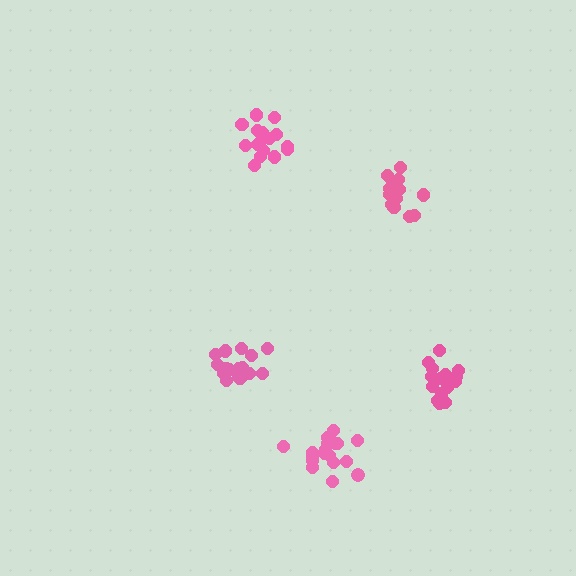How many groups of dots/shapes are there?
There are 5 groups.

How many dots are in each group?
Group 1: 14 dots, Group 2: 16 dots, Group 3: 17 dots, Group 4: 19 dots, Group 5: 15 dots (81 total).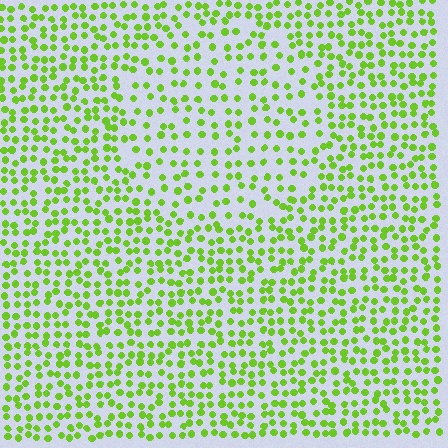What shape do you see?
I see a circle.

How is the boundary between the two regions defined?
The boundary is defined by a change in element density (approximately 1.6x ratio). All elements are the same color, size, and shape.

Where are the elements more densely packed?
The elements are more densely packed outside the circle boundary.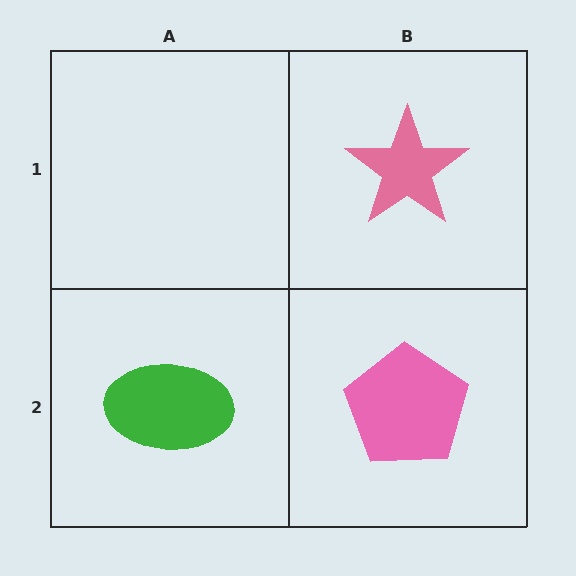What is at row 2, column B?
A pink pentagon.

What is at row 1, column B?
A pink star.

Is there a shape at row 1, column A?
No, that cell is empty.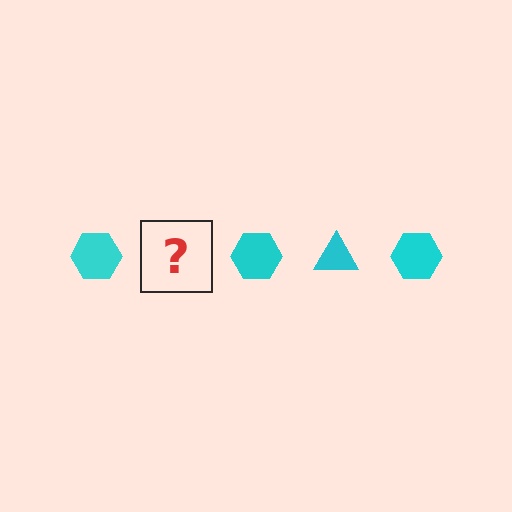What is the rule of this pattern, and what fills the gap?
The rule is that the pattern cycles through hexagon, triangle shapes in cyan. The gap should be filled with a cyan triangle.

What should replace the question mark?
The question mark should be replaced with a cyan triangle.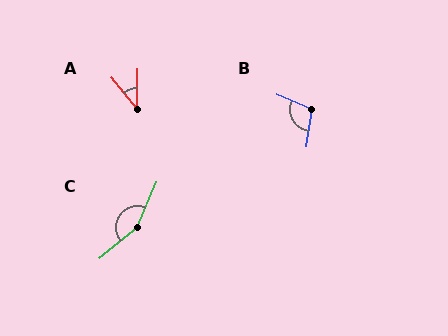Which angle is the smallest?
A, at approximately 39 degrees.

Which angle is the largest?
C, at approximately 152 degrees.